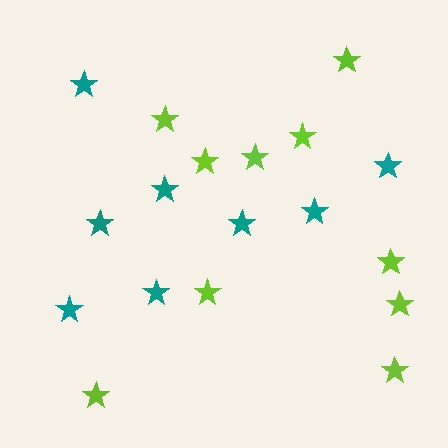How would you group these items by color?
There are 2 groups: one group of teal stars (8) and one group of lime stars (10).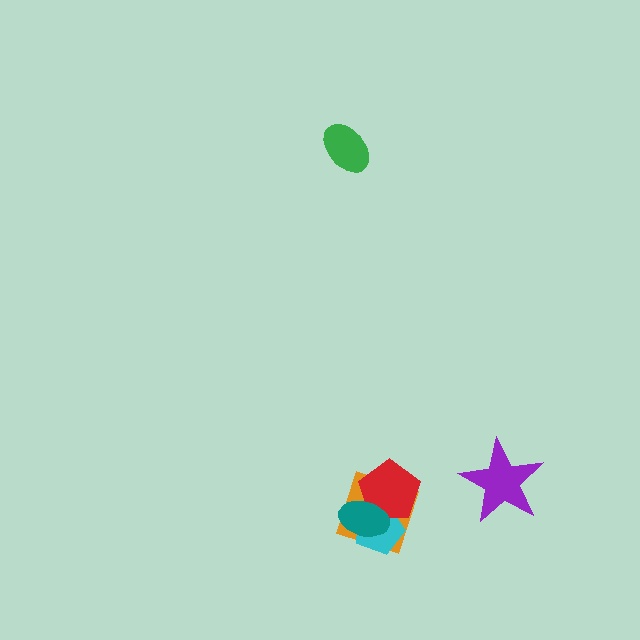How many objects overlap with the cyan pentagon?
3 objects overlap with the cyan pentagon.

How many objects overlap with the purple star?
0 objects overlap with the purple star.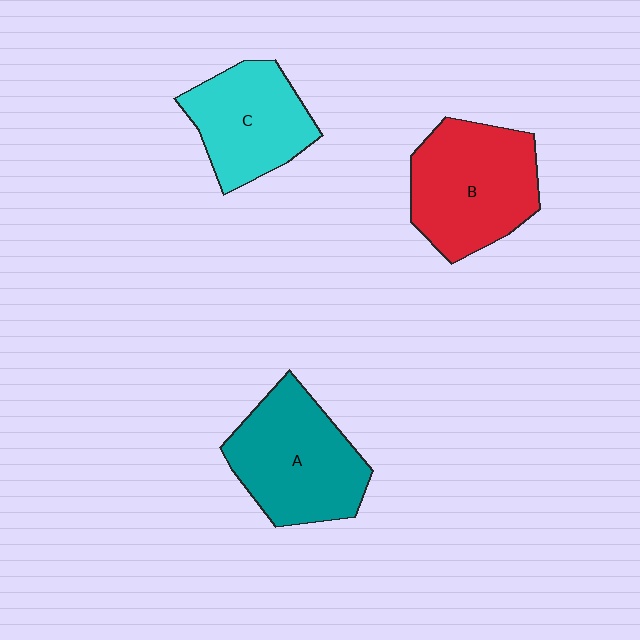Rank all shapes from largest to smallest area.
From largest to smallest: A (teal), B (red), C (cyan).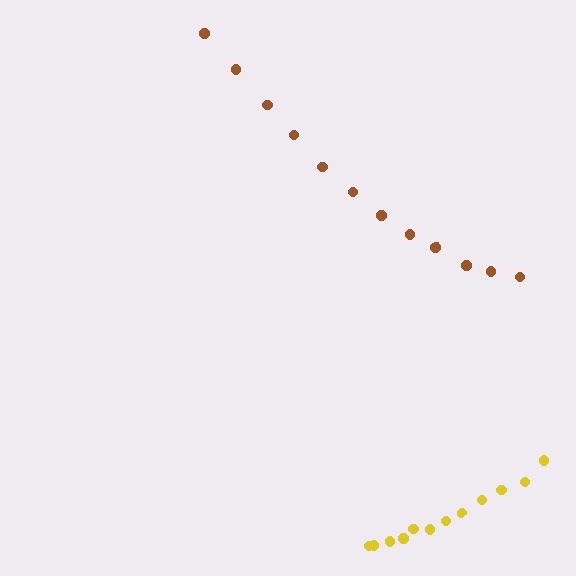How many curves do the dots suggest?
There are 2 distinct paths.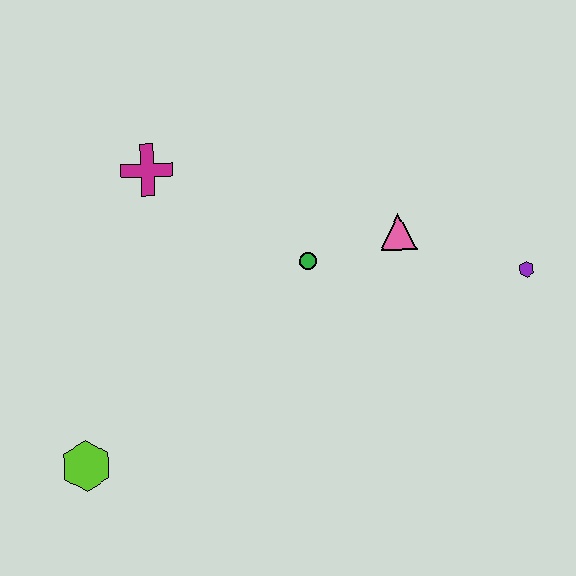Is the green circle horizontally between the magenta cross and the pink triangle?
Yes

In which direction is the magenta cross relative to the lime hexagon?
The magenta cross is above the lime hexagon.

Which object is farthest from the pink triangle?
The lime hexagon is farthest from the pink triangle.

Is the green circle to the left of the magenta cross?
No